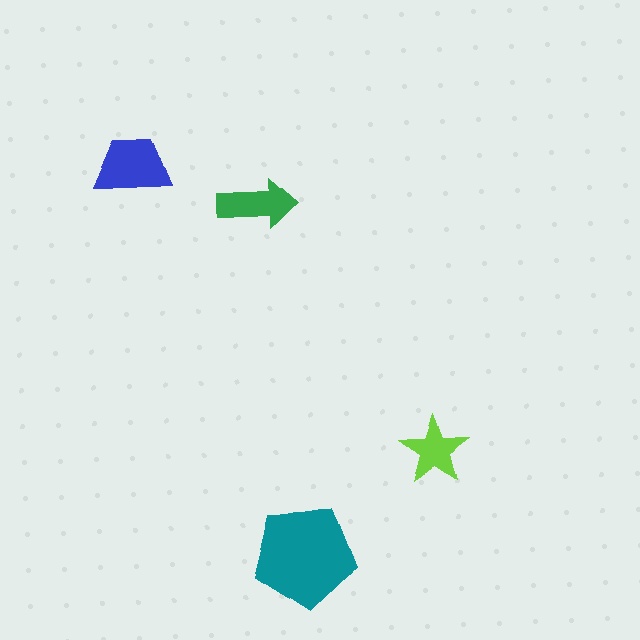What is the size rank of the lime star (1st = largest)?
4th.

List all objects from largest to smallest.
The teal pentagon, the blue trapezoid, the green arrow, the lime star.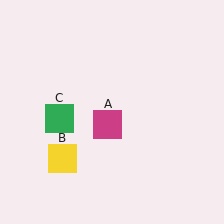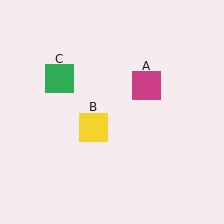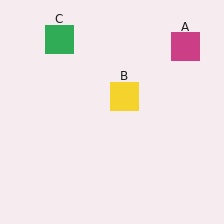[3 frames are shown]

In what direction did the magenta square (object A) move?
The magenta square (object A) moved up and to the right.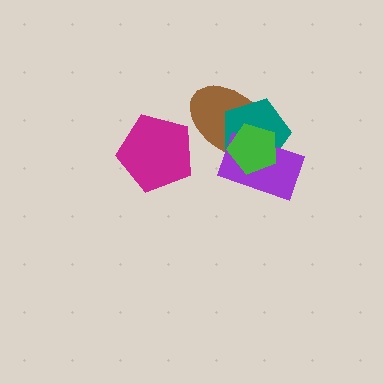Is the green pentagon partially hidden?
No, no other shape covers it.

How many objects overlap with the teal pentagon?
3 objects overlap with the teal pentagon.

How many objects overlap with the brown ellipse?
3 objects overlap with the brown ellipse.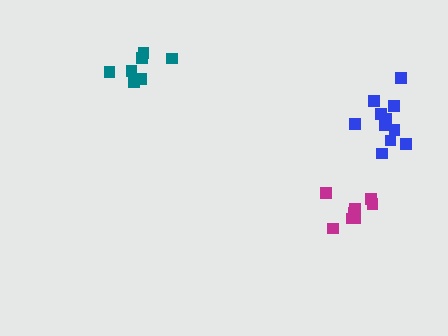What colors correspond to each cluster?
The clusters are colored: teal, blue, magenta.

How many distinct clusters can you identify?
There are 3 distinct clusters.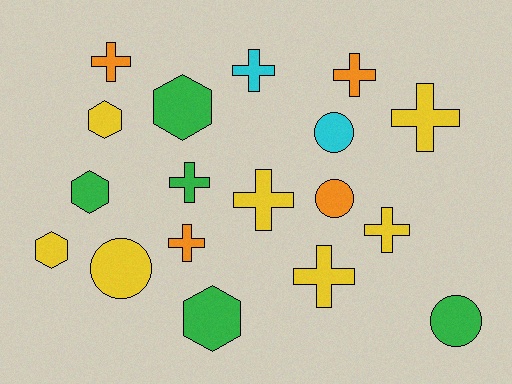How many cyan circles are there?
There is 1 cyan circle.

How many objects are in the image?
There are 18 objects.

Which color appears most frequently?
Yellow, with 7 objects.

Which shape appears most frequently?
Cross, with 9 objects.